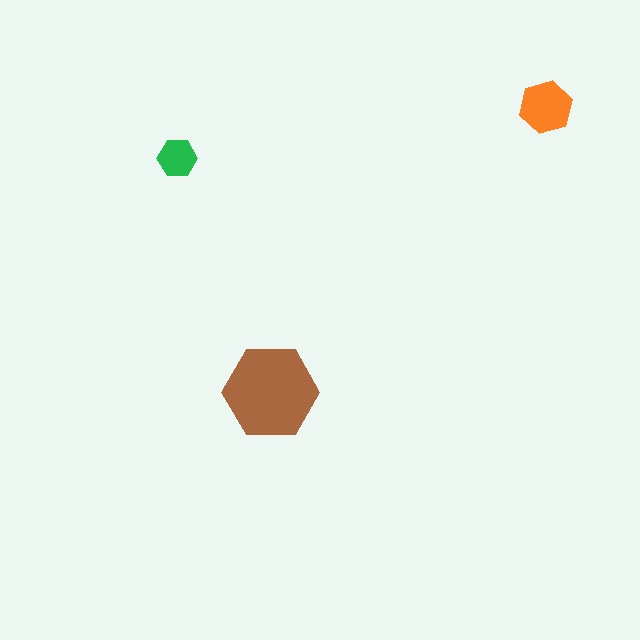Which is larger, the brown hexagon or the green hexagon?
The brown one.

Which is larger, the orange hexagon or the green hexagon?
The orange one.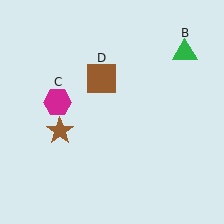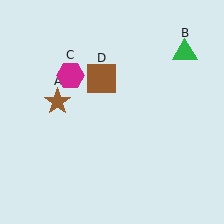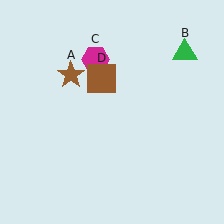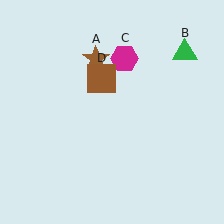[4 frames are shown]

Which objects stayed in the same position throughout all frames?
Green triangle (object B) and brown square (object D) remained stationary.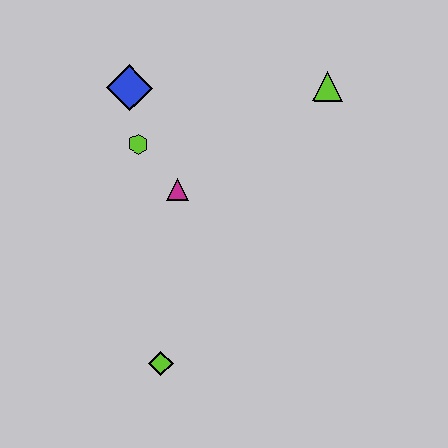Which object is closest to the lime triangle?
The magenta triangle is closest to the lime triangle.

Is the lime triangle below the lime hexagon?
No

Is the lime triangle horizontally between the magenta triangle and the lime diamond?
No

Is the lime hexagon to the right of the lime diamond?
No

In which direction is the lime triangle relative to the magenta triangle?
The lime triangle is to the right of the magenta triangle.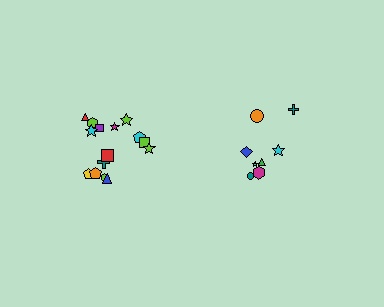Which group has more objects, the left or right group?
The left group.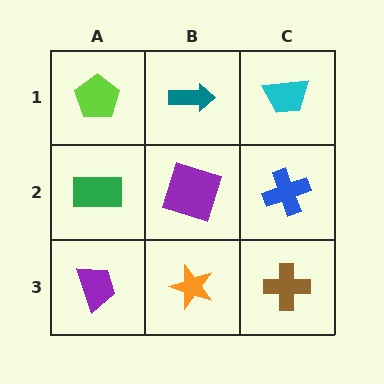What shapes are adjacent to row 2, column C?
A cyan trapezoid (row 1, column C), a brown cross (row 3, column C), a purple square (row 2, column B).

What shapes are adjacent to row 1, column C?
A blue cross (row 2, column C), a teal arrow (row 1, column B).